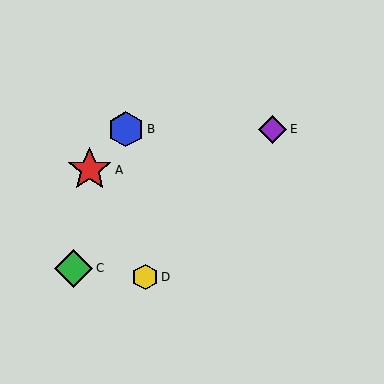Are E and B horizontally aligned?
Yes, both are at y≈129.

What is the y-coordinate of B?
Object B is at y≈129.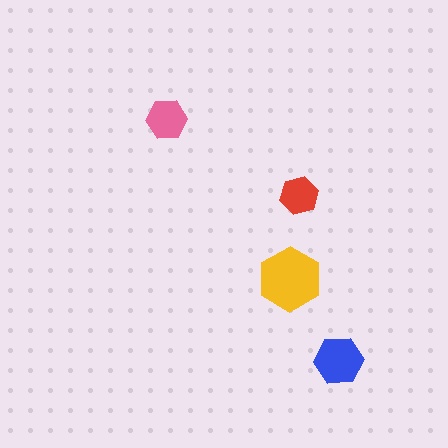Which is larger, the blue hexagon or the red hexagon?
The blue one.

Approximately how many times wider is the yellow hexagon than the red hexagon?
About 1.5 times wider.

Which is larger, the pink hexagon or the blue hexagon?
The blue one.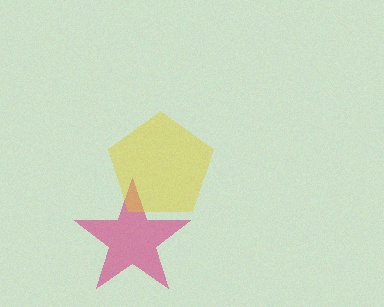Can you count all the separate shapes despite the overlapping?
Yes, there are 2 separate shapes.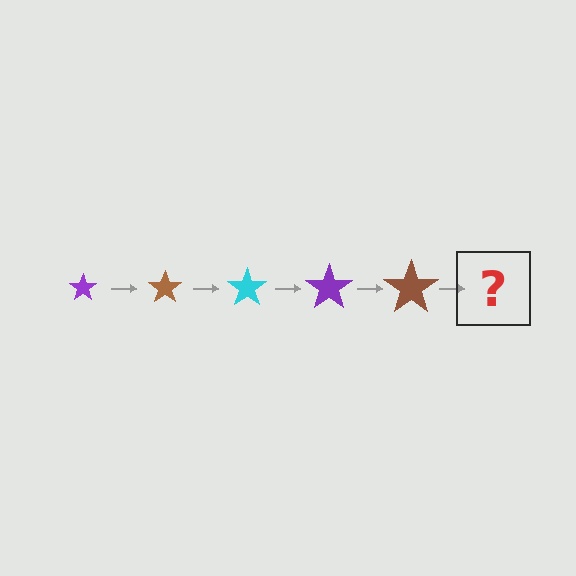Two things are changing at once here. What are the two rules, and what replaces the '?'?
The two rules are that the star grows larger each step and the color cycles through purple, brown, and cyan. The '?' should be a cyan star, larger than the previous one.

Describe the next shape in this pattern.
It should be a cyan star, larger than the previous one.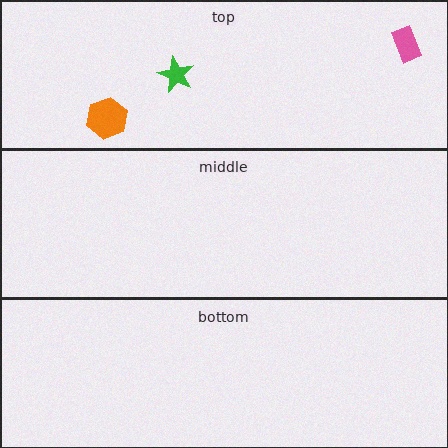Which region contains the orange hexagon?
The top region.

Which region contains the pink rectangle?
The top region.